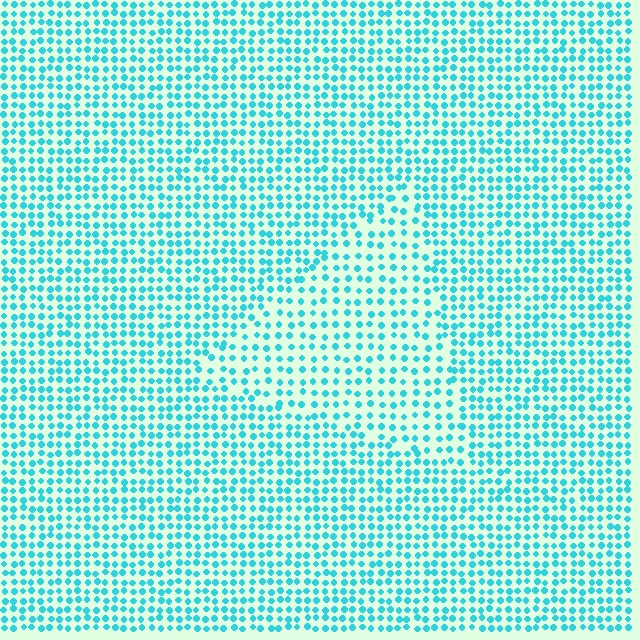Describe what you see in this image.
The image contains small cyan elements arranged at two different densities. A triangle-shaped region is visible where the elements are less densely packed than the surrounding area.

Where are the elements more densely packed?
The elements are more densely packed outside the triangle boundary.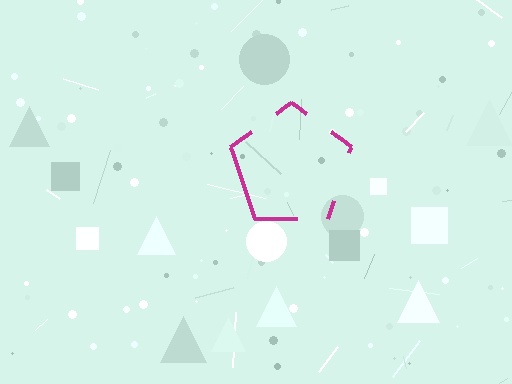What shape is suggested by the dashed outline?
The dashed outline suggests a pentagon.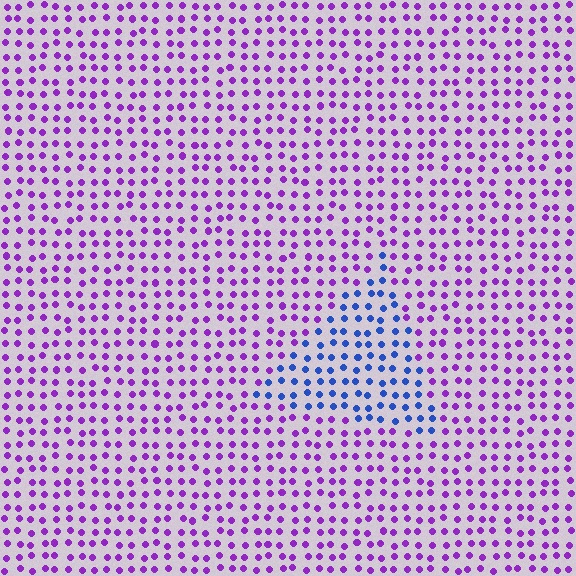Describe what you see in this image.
The image is filled with small purple elements in a uniform arrangement. A triangle-shaped region is visible where the elements are tinted to a slightly different hue, forming a subtle color boundary.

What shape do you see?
I see a triangle.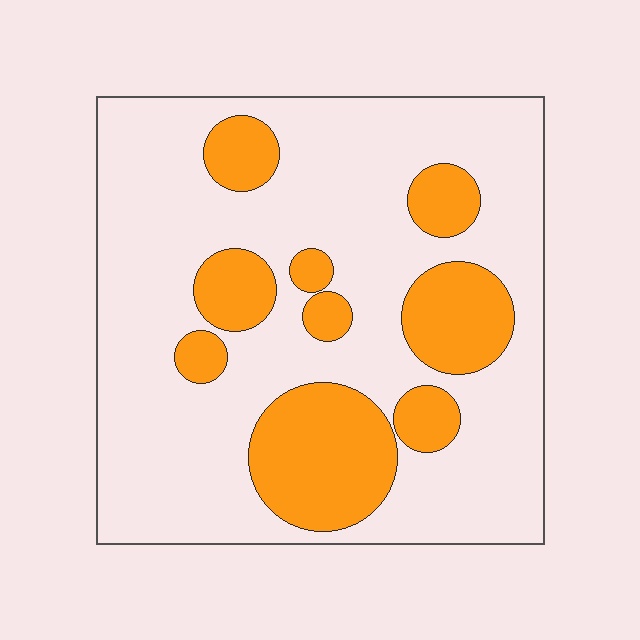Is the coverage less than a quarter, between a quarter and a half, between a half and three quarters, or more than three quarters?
Between a quarter and a half.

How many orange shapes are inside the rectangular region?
9.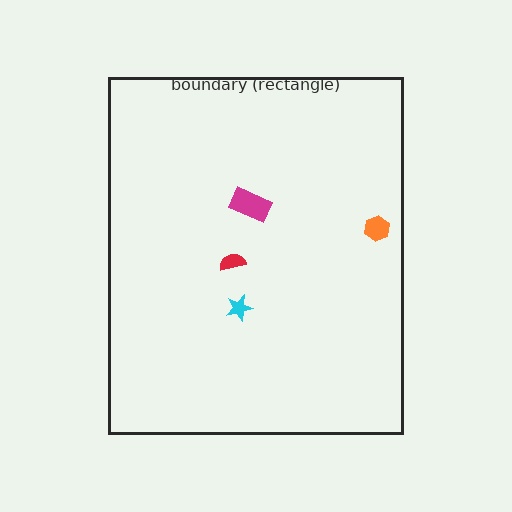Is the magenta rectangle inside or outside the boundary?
Inside.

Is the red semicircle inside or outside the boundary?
Inside.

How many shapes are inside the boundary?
4 inside, 0 outside.